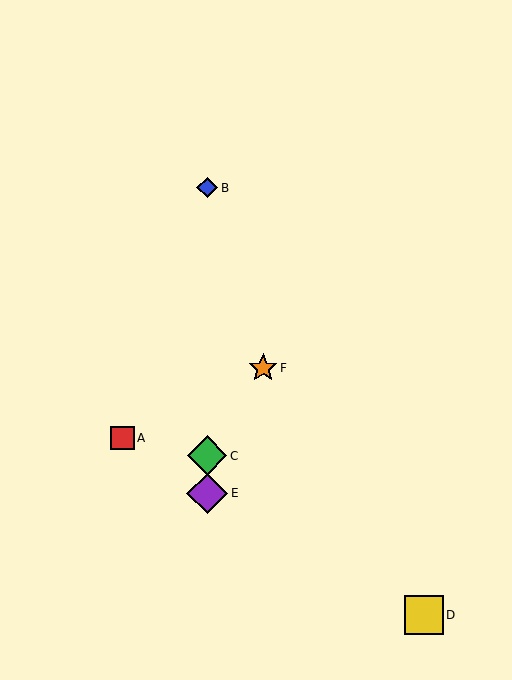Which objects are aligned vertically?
Objects B, C, E are aligned vertically.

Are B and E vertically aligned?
Yes, both are at x≈207.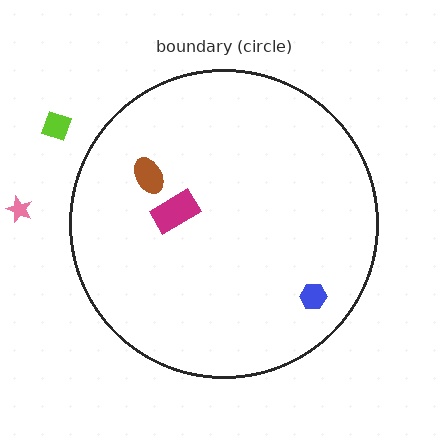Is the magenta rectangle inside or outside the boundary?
Inside.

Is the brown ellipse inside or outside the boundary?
Inside.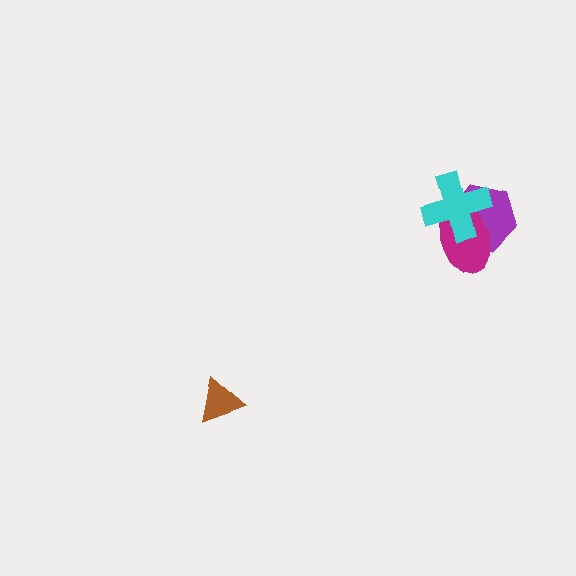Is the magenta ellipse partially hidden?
Yes, it is partially covered by another shape.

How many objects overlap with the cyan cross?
2 objects overlap with the cyan cross.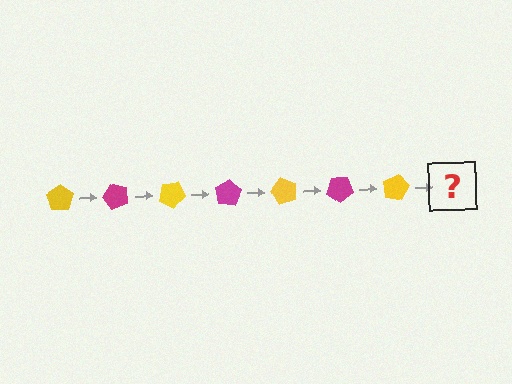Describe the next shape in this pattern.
It should be a magenta pentagon, rotated 350 degrees from the start.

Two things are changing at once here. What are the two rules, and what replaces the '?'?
The two rules are that it rotates 50 degrees each step and the color cycles through yellow and magenta. The '?' should be a magenta pentagon, rotated 350 degrees from the start.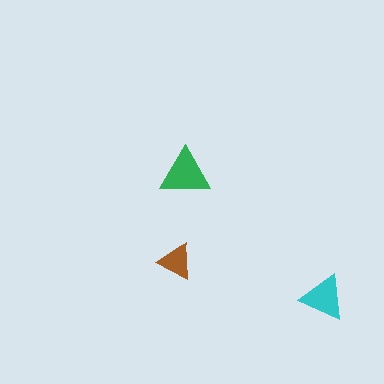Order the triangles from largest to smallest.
the green one, the cyan one, the brown one.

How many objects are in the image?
There are 3 objects in the image.